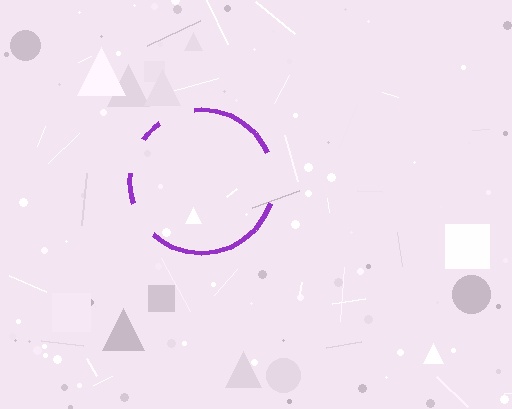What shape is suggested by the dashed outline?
The dashed outline suggests a circle.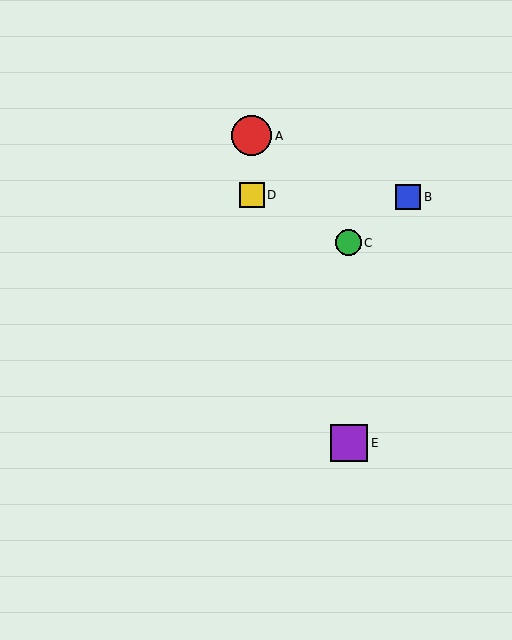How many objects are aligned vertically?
2 objects (A, D) are aligned vertically.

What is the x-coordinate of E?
Object E is at x≈349.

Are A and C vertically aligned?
No, A is at x≈252 and C is at x≈348.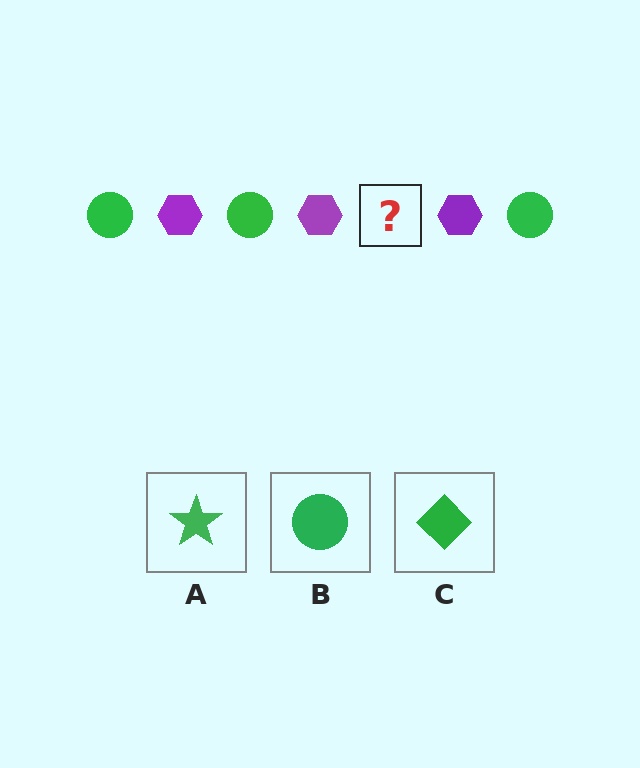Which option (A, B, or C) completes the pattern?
B.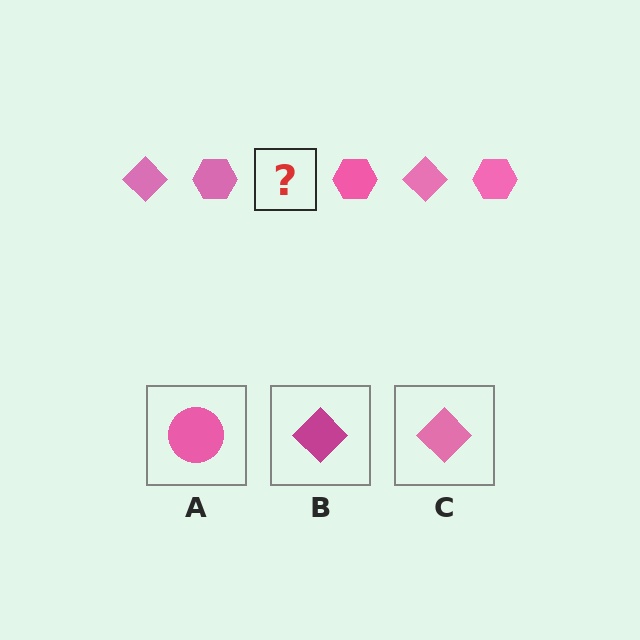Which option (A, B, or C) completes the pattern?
C.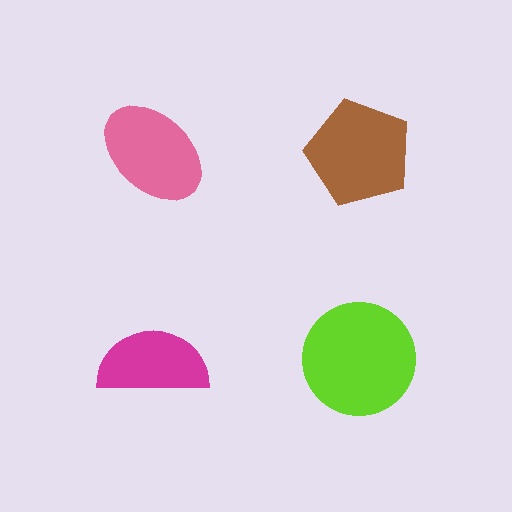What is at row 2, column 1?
A magenta semicircle.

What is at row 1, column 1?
A pink ellipse.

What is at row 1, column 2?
A brown pentagon.